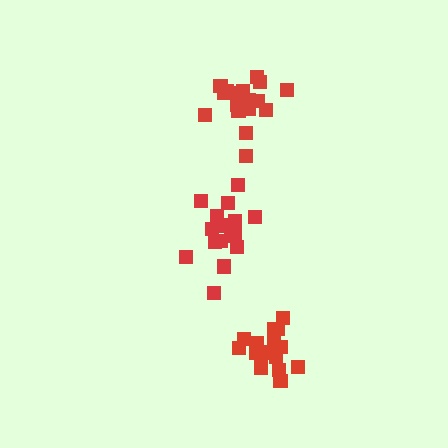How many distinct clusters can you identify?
There are 3 distinct clusters.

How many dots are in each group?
Group 1: 21 dots, Group 2: 19 dots, Group 3: 17 dots (57 total).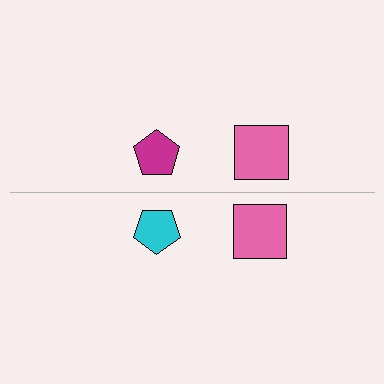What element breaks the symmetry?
The cyan pentagon on the bottom side breaks the symmetry — its mirror counterpart is magenta.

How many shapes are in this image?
There are 4 shapes in this image.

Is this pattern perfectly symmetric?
No, the pattern is not perfectly symmetric. The cyan pentagon on the bottom side breaks the symmetry — its mirror counterpart is magenta.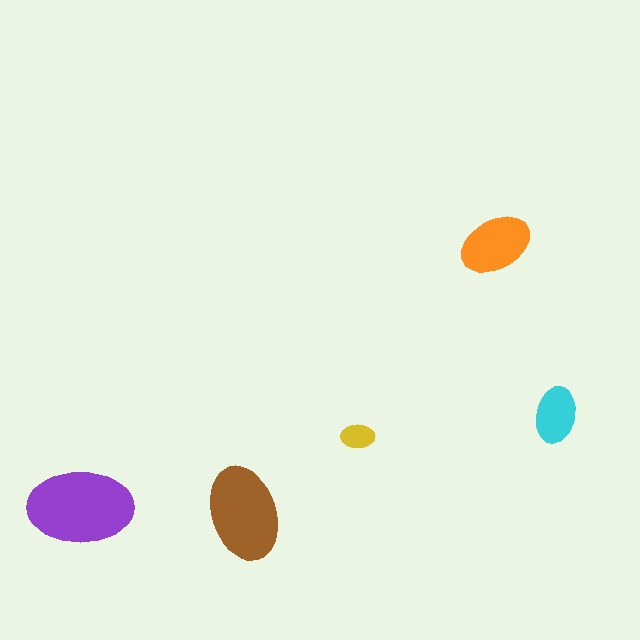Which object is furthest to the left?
The purple ellipse is leftmost.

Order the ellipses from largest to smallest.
the purple one, the brown one, the orange one, the cyan one, the yellow one.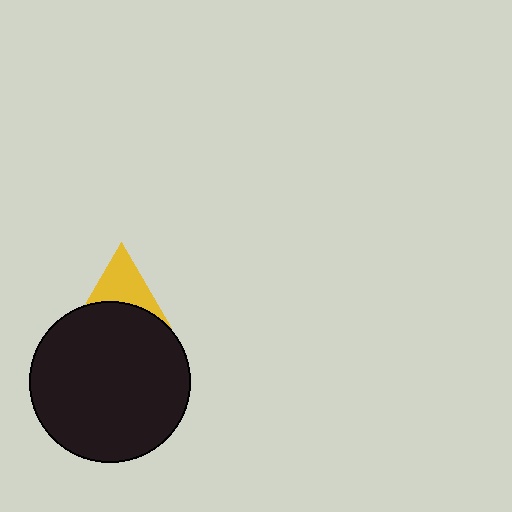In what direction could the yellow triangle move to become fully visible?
The yellow triangle could move up. That would shift it out from behind the black circle entirely.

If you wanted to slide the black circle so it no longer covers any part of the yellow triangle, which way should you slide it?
Slide it down — that is the most direct way to separate the two shapes.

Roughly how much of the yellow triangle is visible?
About half of it is visible (roughly 54%).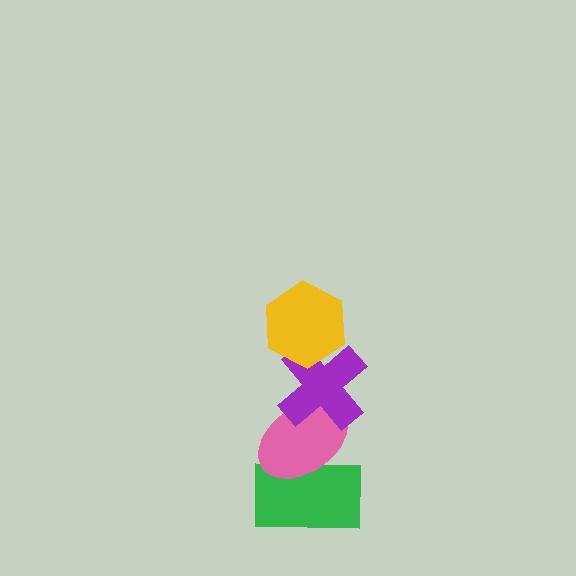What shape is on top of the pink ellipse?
The purple cross is on top of the pink ellipse.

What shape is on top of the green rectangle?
The pink ellipse is on top of the green rectangle.